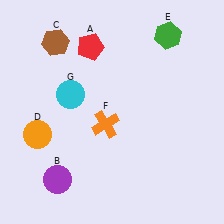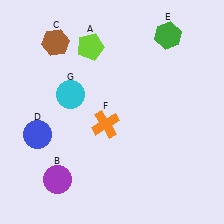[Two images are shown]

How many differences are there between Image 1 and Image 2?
There are 2 differences between the two images.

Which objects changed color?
A changed from red to lime. D changed from orange to blue.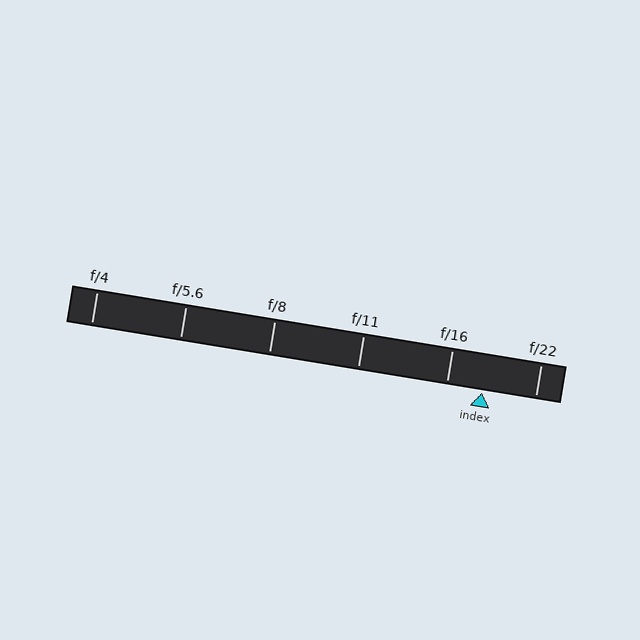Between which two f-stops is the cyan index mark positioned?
The index mark is between f/16 and f/22.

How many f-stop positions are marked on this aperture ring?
There are 6 f-stop positions marked.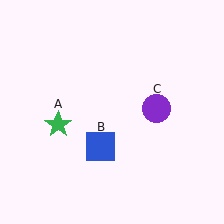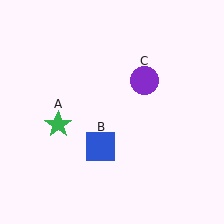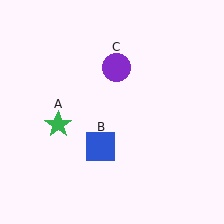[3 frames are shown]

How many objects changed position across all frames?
1 object changed position: purple circle (object C).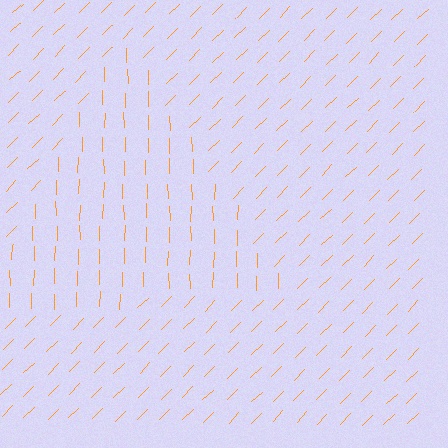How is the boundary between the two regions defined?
The boundary is defined purely by a change in line orientation (approximately 45 degrees difference). All lines are the same color and thickness.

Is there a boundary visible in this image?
Yes, there is a texture boundary formed by a change in line orientation.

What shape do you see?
I see a triangle.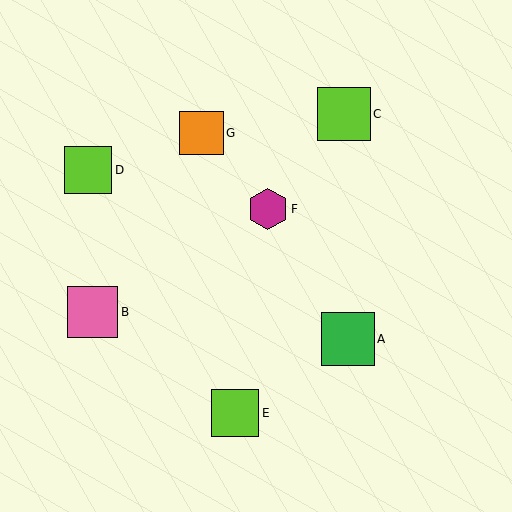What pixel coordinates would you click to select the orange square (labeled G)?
Click at (201, 133) to select the orange square G.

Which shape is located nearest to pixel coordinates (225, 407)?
The lime square (labeled E) at (235, 413) is nearest to that location.